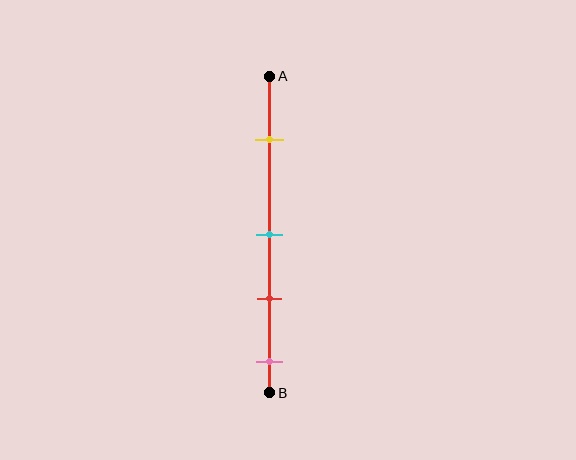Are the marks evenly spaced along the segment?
No, the marks are not evenly spaced.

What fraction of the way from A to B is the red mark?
The red mark is approximately 70% (0.7) of the way from A to B.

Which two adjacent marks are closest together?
The cyan and red marks are the closest adjacent pair.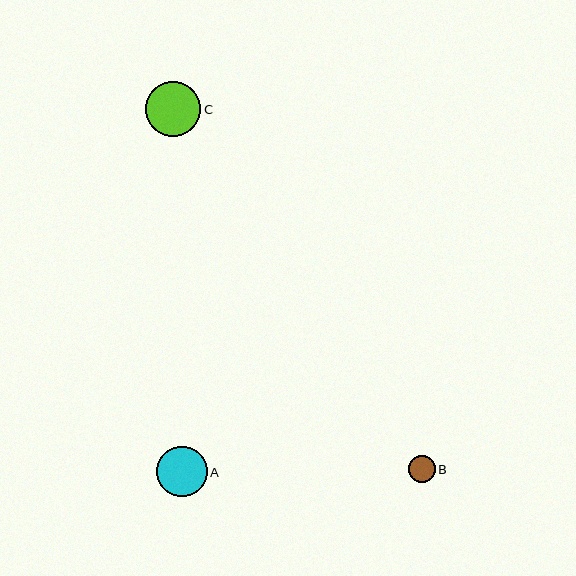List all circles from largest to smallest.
From largest to smallest: C, A, B.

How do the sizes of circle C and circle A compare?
Circle C and circle A are approximately the same size.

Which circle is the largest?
Circle C is the largest with a size of approximately 55 pixels.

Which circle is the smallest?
Circle B is the smallest with a size of approximately 27 pixels.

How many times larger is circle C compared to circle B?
Circle C is approximately 2.1 times the size of circle B.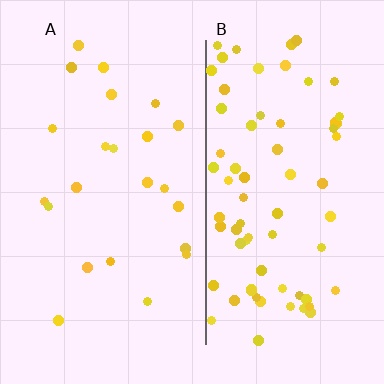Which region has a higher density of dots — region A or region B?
B (the right).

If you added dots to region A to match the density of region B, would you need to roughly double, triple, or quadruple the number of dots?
Approximately triple.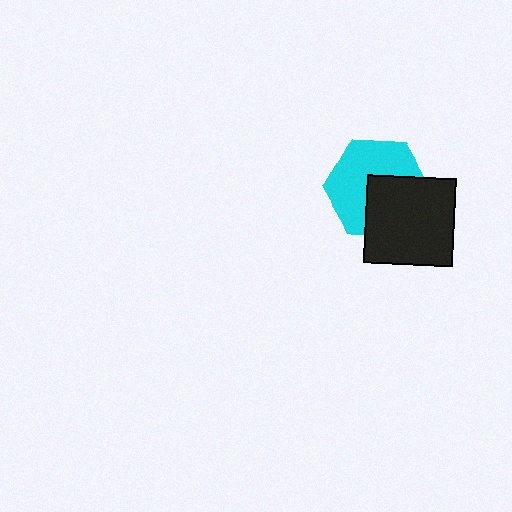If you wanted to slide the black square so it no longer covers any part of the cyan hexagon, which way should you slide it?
Slide it toward the lower-right — that is the most direct way to separate the two shapes.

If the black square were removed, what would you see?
You would see the complete cyan hexagon.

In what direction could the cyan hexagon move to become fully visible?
The cyan hexagon could move toward the upper-left. That would shift it out from behind the black square entirely.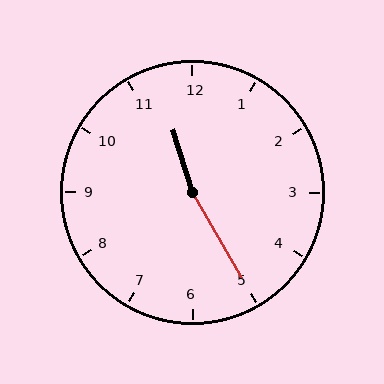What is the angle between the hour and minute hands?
Approximately 168 degrees.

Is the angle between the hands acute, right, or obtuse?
It is obtuse.